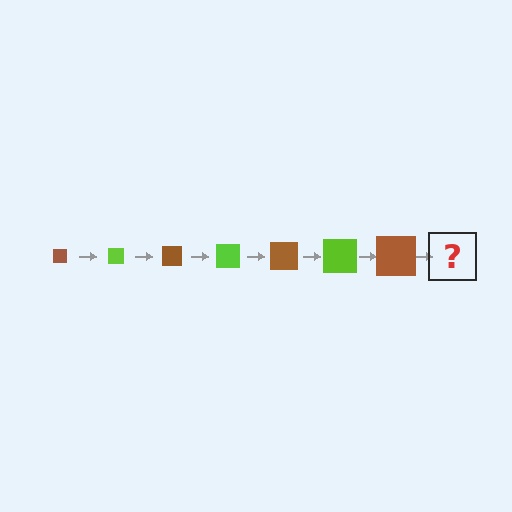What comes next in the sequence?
The next element should be a lime square, larger than the previous one.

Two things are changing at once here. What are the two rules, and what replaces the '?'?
The two rules are that the square grows larger each step and the color cycles through brown and lime. The '?' should be a lime square, larger than the previous one.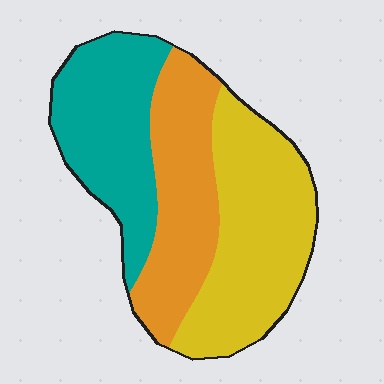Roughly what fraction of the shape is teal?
Teal takes up about one third (1/3) of the shape.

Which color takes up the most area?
Yellow, at roughly 40%.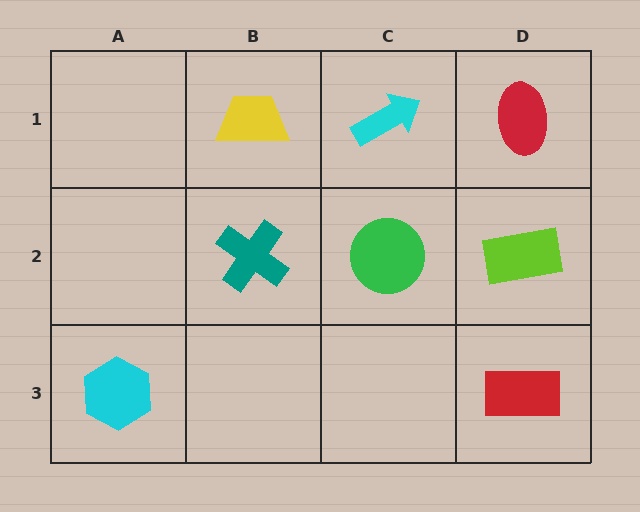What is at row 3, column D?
A red rectangle.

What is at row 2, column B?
A teal cross.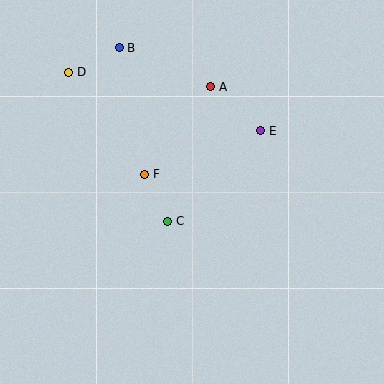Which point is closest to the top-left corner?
Point D is closest to the top-left corner.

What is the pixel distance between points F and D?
The distance between F and D is 127 pixels.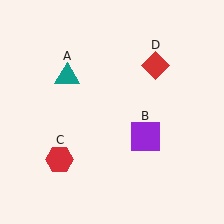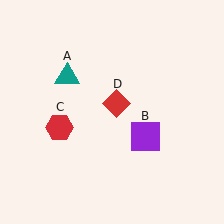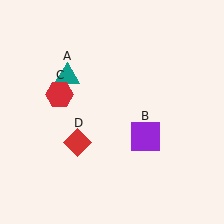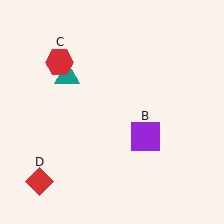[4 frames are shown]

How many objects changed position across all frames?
2 objects changed position: red hexagon (object C), red diamond (object D).